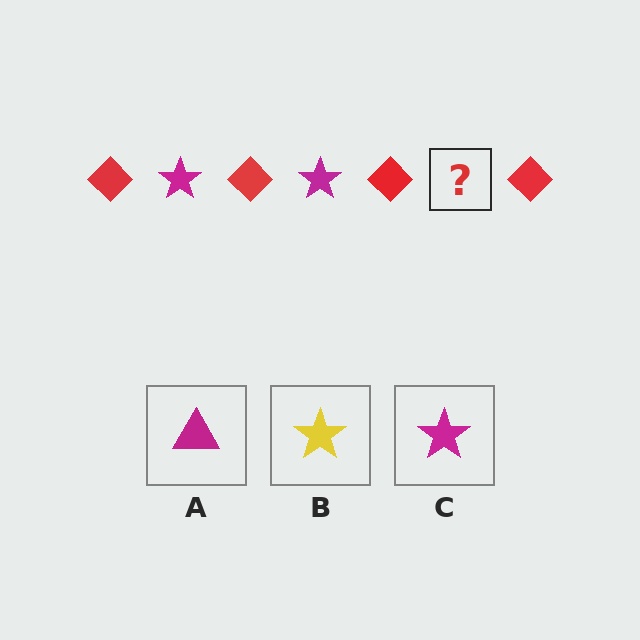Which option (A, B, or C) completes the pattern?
C.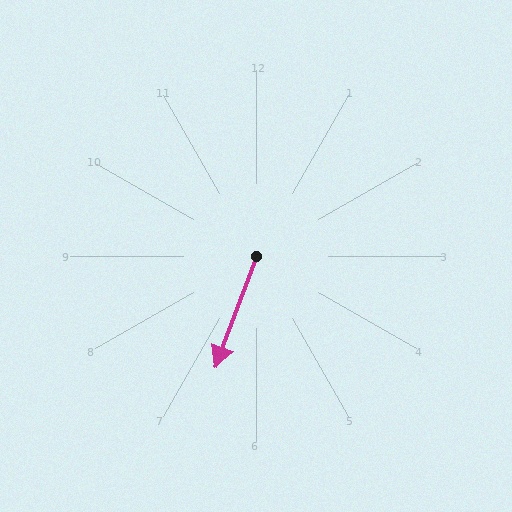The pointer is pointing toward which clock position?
Roughly 7 o'clock.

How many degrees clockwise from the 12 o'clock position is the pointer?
Approximately 200 degrees.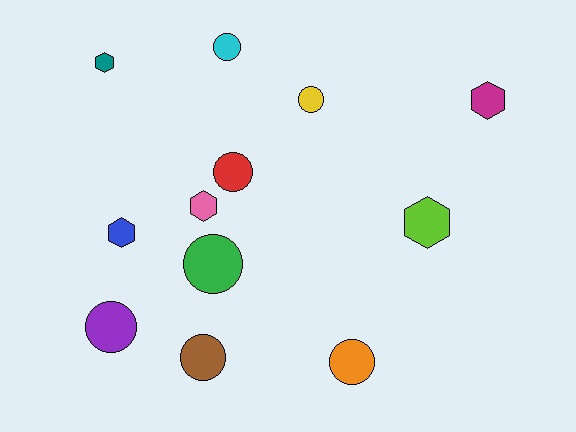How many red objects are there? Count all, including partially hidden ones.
There is 1 red object.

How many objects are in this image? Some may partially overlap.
There are 12 objects.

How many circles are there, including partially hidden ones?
There are 7 circles.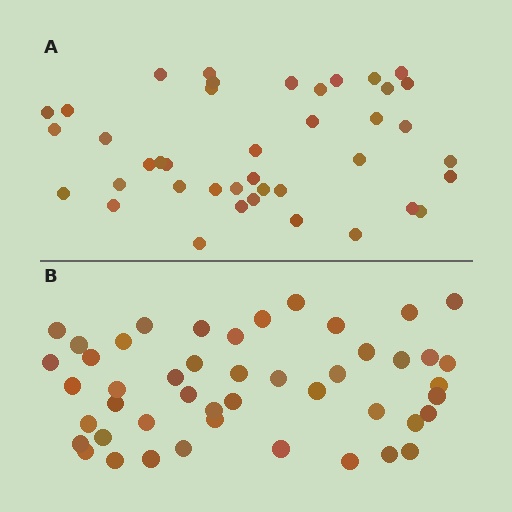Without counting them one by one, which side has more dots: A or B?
Region B (the bottom region) has more dots.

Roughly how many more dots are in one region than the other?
Region B has about 6 more dots than region A.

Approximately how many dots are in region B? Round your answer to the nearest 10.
About 50 dots. (The exact count is 47, which rounds to 50.)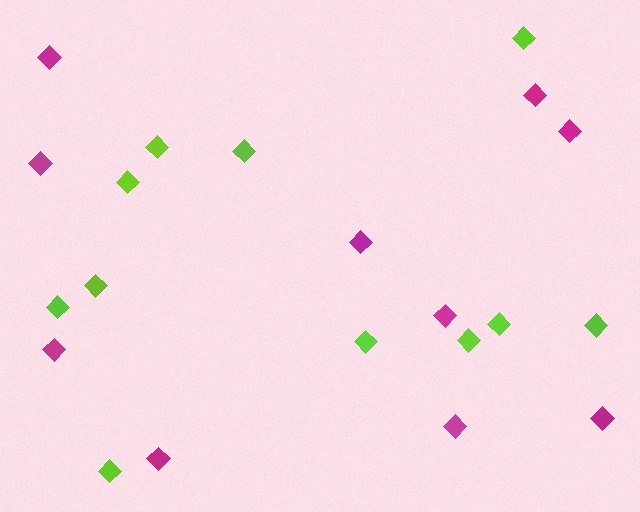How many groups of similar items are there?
There are 2 groups: one group of magenta diamonds (10) and one group of lime diamonds (11).